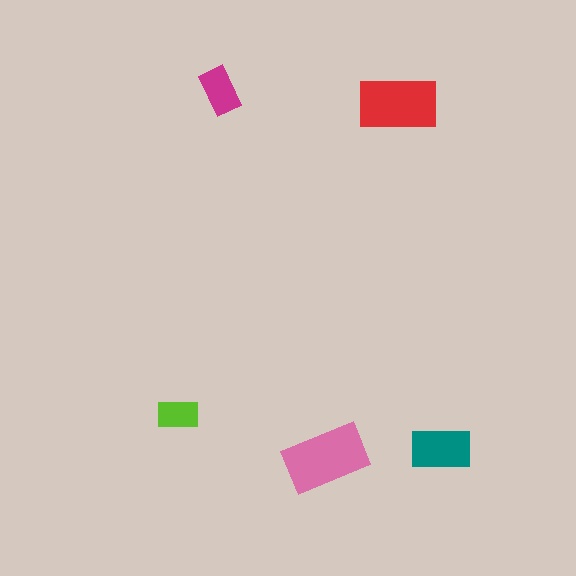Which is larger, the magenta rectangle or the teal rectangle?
The teal one.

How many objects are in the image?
There are 5 objects in the image.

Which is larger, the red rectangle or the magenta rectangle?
The red one.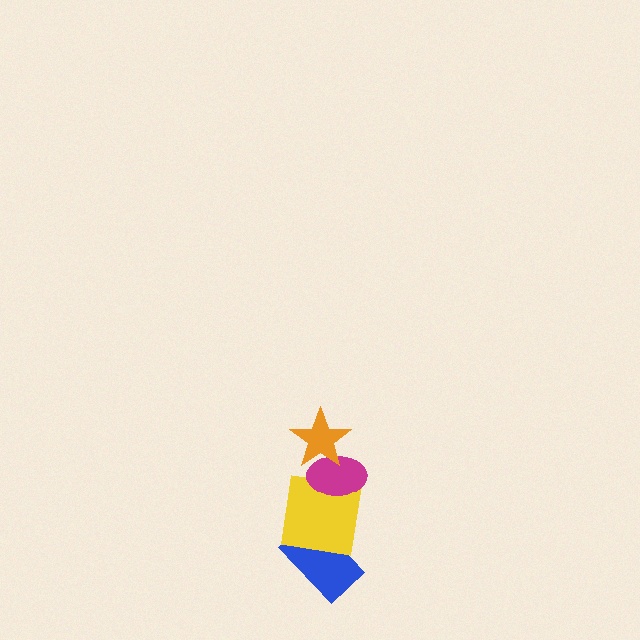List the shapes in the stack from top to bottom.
From top to bottom: the orange star, the magenta ellipse, the yellow square, the blue rectangle.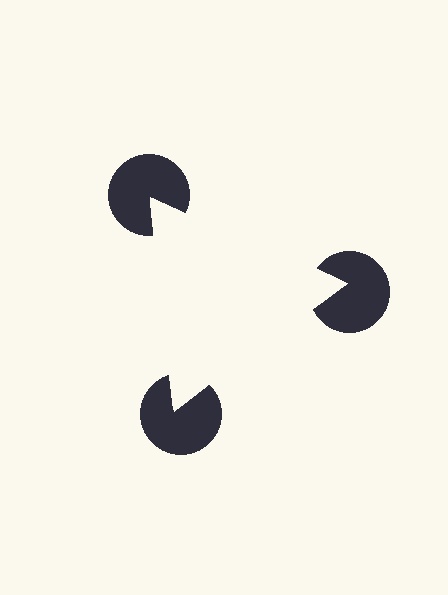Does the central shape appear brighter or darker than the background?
It typically appears slightly brighter than the background, even though no actual brightness change is drawn.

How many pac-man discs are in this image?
There are 3 — one at each vertex of the illusory triangle.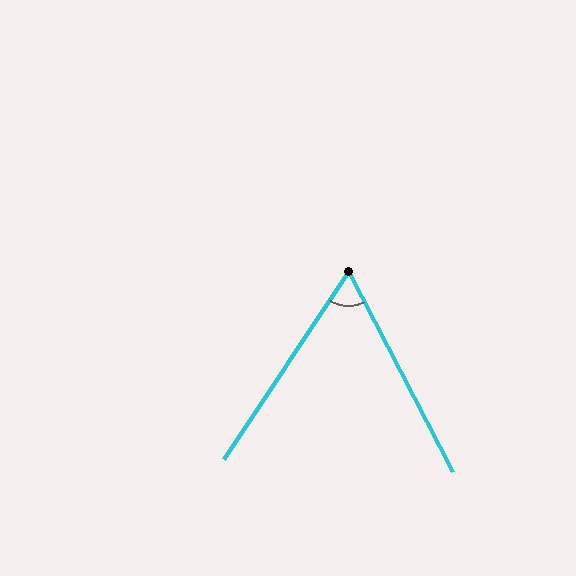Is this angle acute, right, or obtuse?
It is acute.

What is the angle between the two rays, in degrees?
Approximately 61 degrees.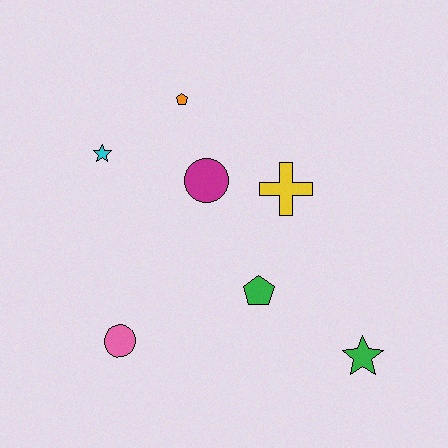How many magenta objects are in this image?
There is 1 magenta object.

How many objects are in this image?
There are 7 objects.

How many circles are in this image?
There are 2 circles.